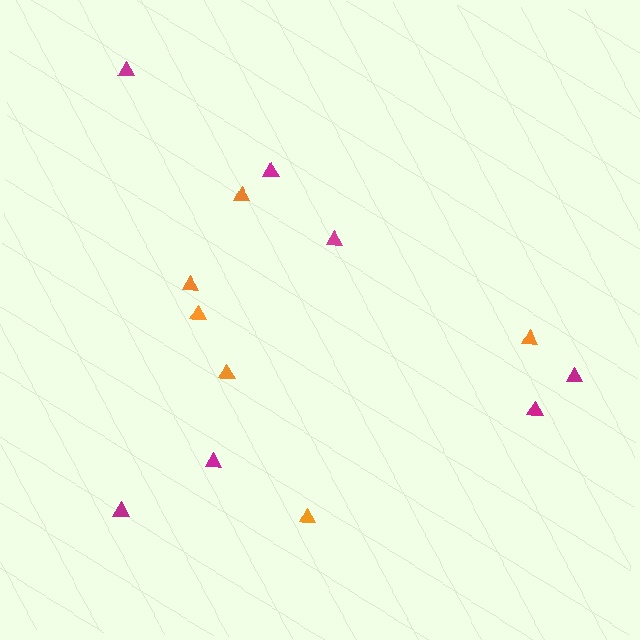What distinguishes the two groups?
There are 2 groups: one group of orange triangles (6) and one group of magenta triangles (7).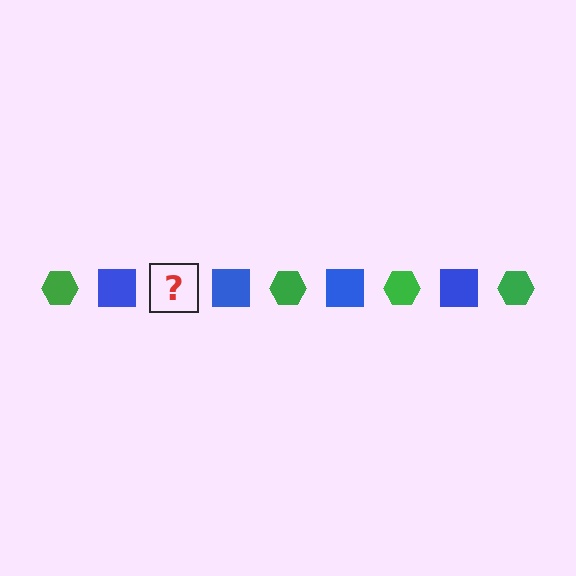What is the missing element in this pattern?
The missing element is a green hexagon.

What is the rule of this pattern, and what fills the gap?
The rule is that the pattern alternates between green hexagon and blue square. The gap should be filled with a green hexagon.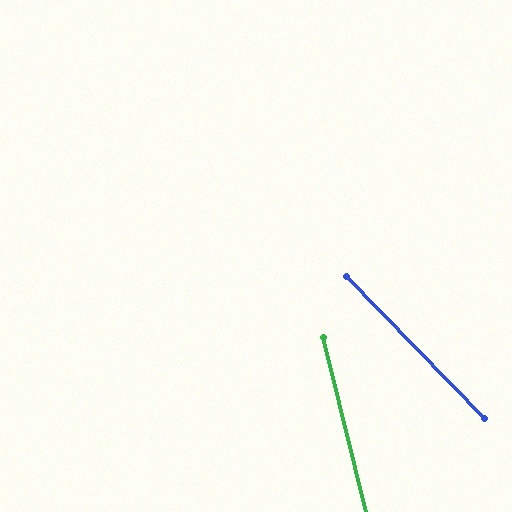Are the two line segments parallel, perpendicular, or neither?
Neither parallel nor perpendicular — they differ by about 30°.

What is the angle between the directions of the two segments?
Approximately 30 degrees.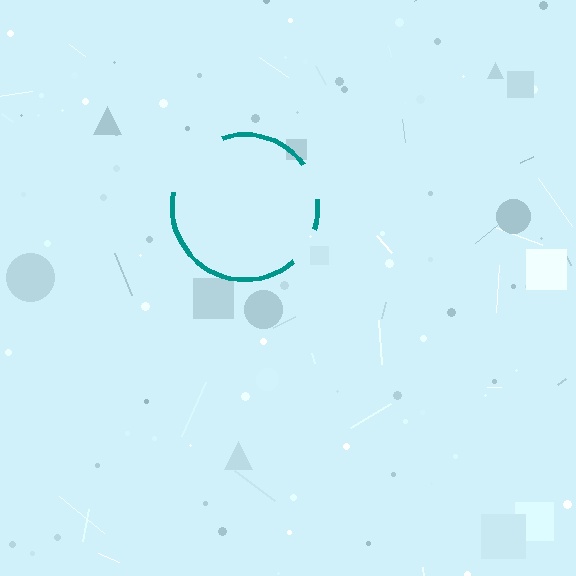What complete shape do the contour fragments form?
The contour fragments form a circle.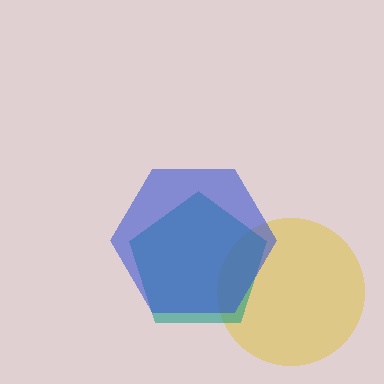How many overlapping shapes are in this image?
There are 3 overlapping shapes in the image.